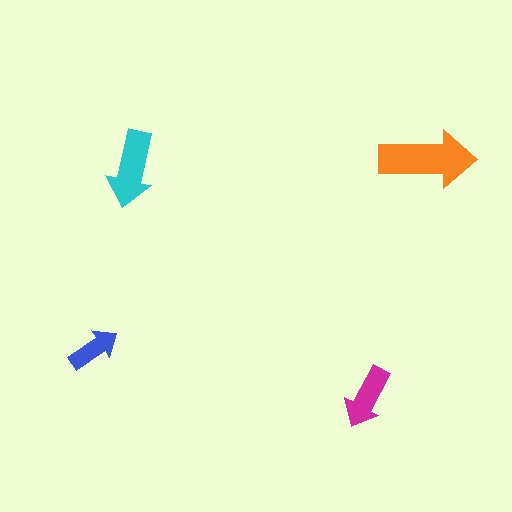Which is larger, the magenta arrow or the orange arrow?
The orange one.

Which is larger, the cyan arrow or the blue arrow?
The cyan one.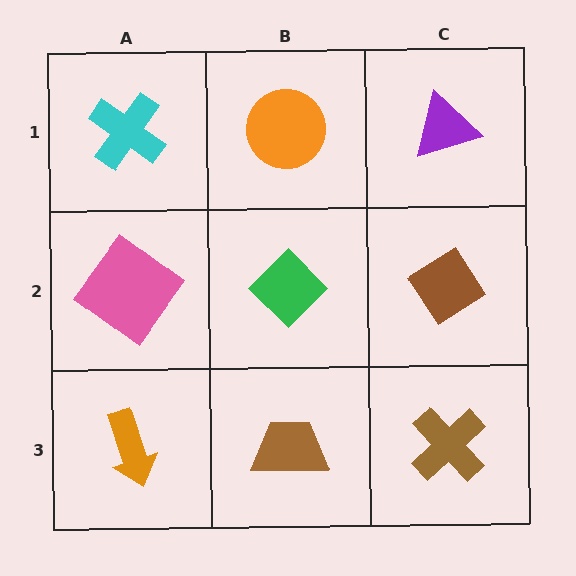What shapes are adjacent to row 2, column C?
A purple triangle (row 1, column C), a brown cross (row 3, column C), a green diamond (row 2, column B).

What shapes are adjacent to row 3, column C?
A brown diamond (row 2, column C), a brown trapezoid (row 3, column B).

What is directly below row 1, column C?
A brown diamond.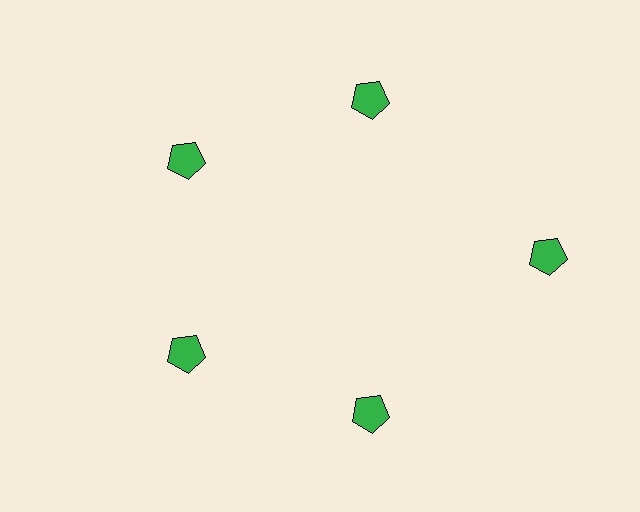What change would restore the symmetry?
The symmetry would be restored by moving it inward, back onto the ring so that all 5 pentagons sit at equal angles and equal distance from the center.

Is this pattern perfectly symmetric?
No. The 5 green pentagons are arranged in a ring, but one element near the 3 o'clock position is pushed outward from the center, breaking the 5-fold rotational symmetry.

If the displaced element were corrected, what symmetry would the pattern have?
It would have 5-fold rotational symmetry — the pattern would map onto itself every 72 degrees.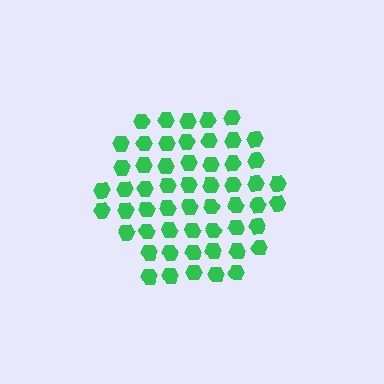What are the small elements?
The small elements are hexagons.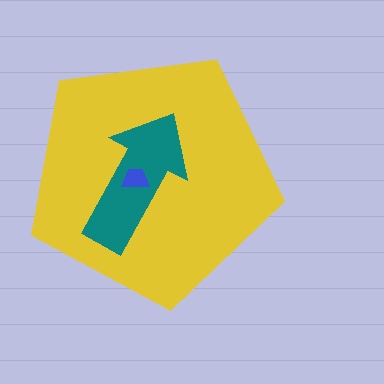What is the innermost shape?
The blue trapezoid.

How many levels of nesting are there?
3.